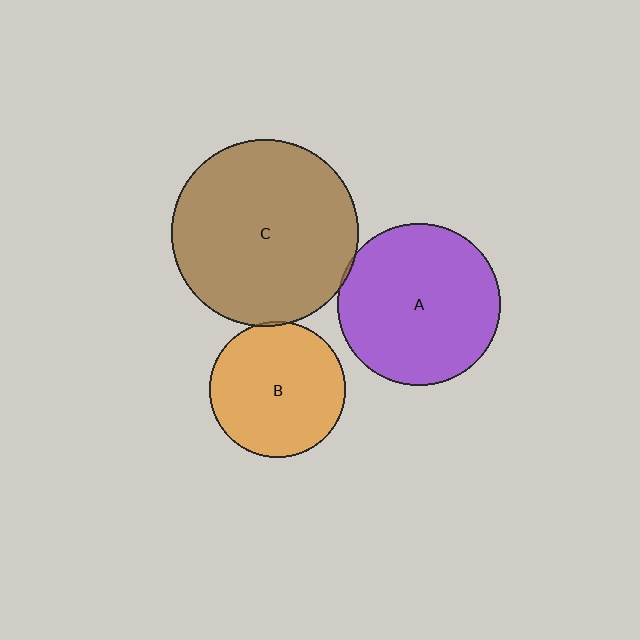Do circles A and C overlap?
Yes.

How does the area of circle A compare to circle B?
Approximately 1.4 times.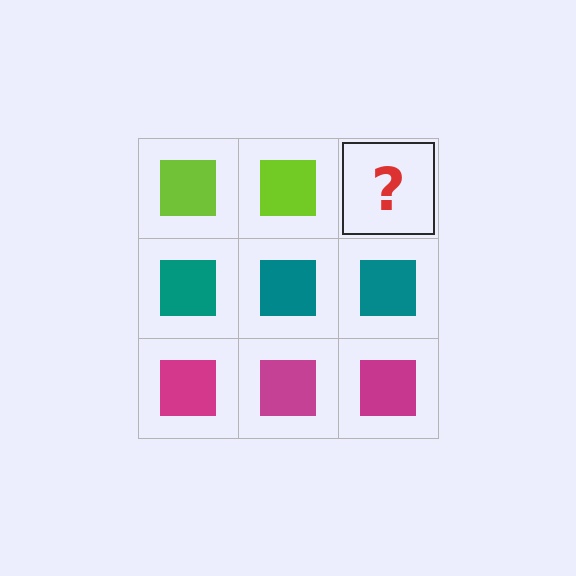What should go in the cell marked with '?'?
The missing cell should contain a lime square.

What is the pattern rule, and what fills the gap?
The rule is that each row has a consistent color. The gap should be filled with a lime square.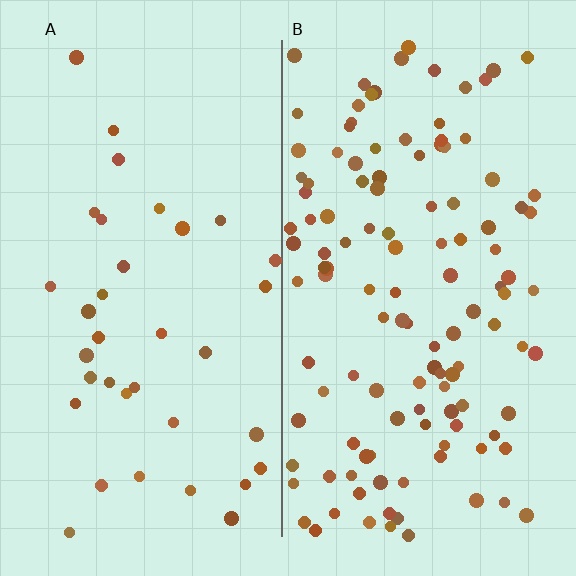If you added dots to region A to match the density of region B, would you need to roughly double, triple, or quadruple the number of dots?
Approximately triple.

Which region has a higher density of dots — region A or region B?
B (the right).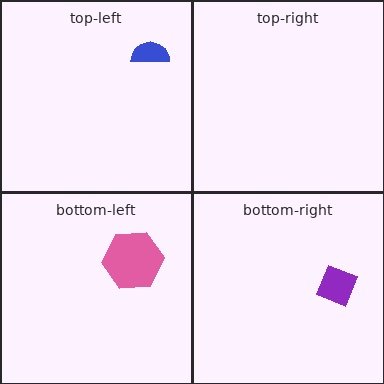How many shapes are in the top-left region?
1.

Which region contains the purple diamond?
The bottom-right region.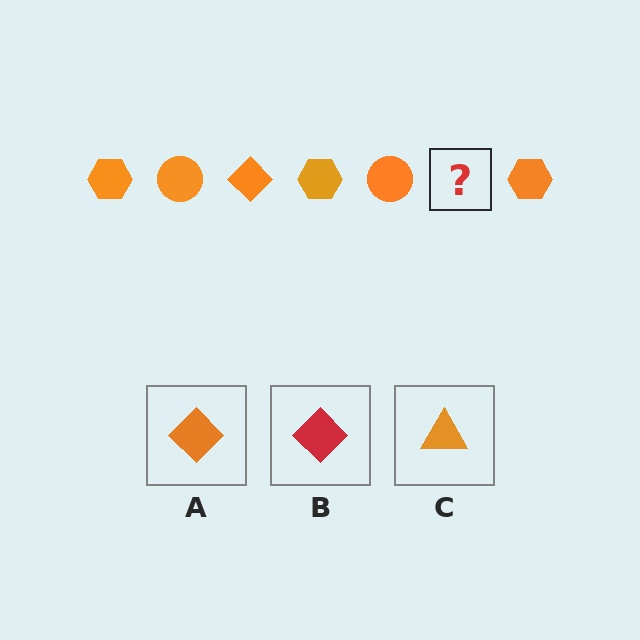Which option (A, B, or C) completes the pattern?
A.